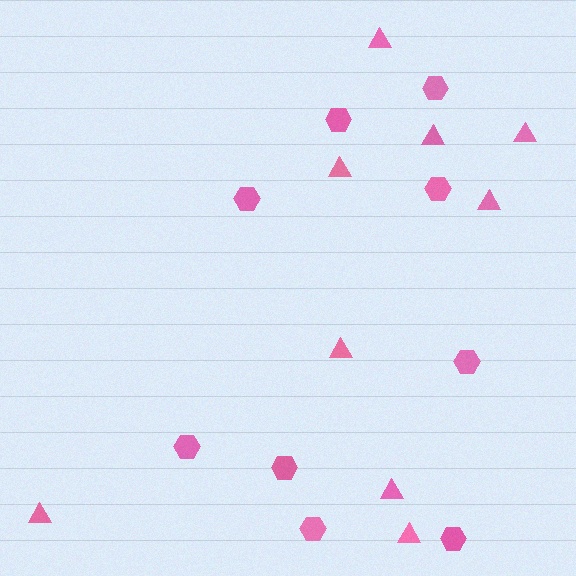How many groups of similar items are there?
There are 2 groups: one group of hexagons (9) and one group of triangles (9).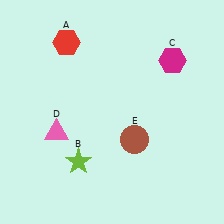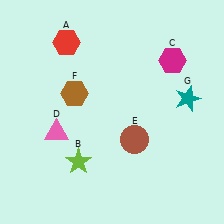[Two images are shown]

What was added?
A brown hexagon (F), a teal star (G) were added in Image 2.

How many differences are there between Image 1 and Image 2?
There are 2 differences between the two images.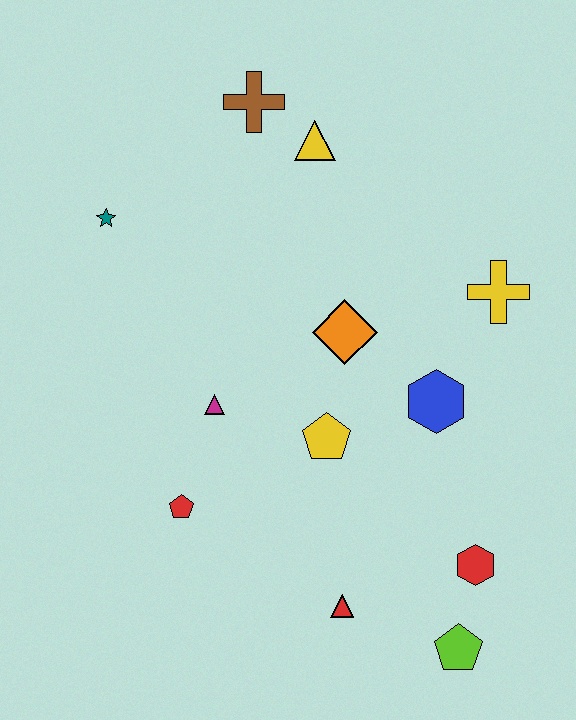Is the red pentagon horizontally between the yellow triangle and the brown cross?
No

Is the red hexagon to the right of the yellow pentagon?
Yes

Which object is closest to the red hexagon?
The lime pentagon is closest to the red hexagon.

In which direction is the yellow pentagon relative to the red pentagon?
The yellow pentagon is to the right of the red pentagon.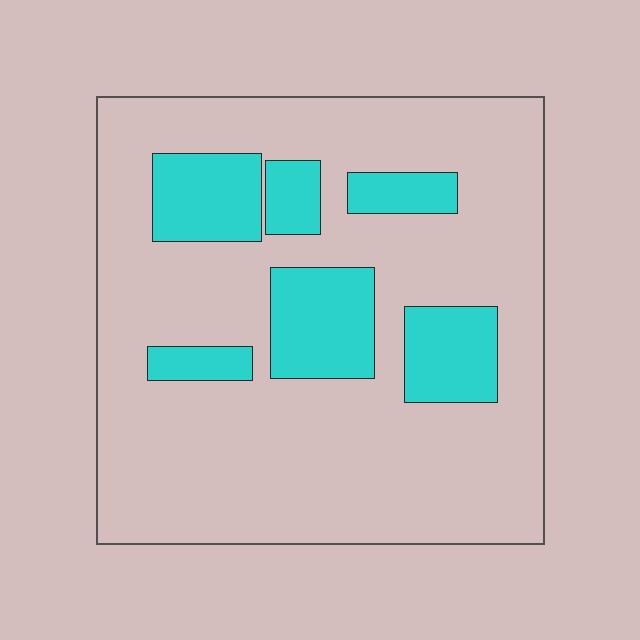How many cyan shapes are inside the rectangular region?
6.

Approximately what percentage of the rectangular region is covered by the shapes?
Approximately 20%.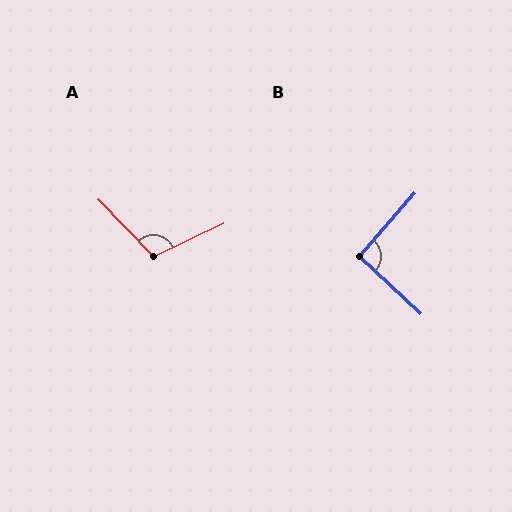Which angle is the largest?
A, at approximately 108 degrees.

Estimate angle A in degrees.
Approximately 108 degrees.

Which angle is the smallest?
B, at approximately 91 degrees.